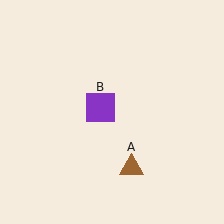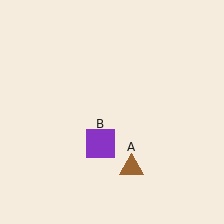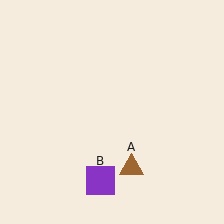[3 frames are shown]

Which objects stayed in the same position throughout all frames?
Brown triangle (object A) remained stationary.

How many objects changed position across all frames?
1 object changed position: purple square (object B).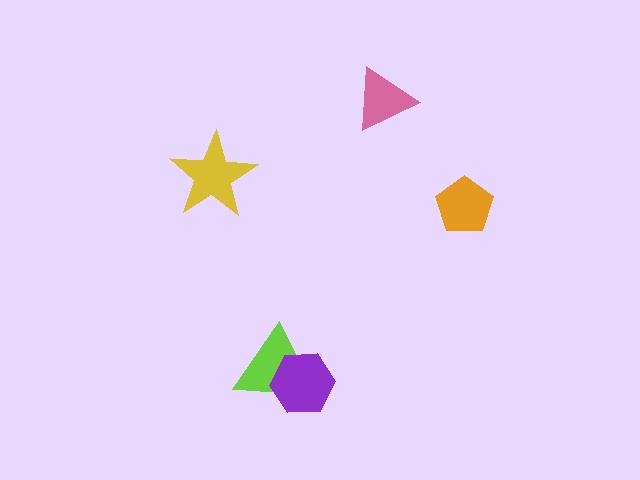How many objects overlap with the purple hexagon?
1 object overlaps with the purple hexagon.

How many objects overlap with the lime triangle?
1 object overlaps with the lime triangle.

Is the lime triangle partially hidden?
Yes, it is partially covered by another shape.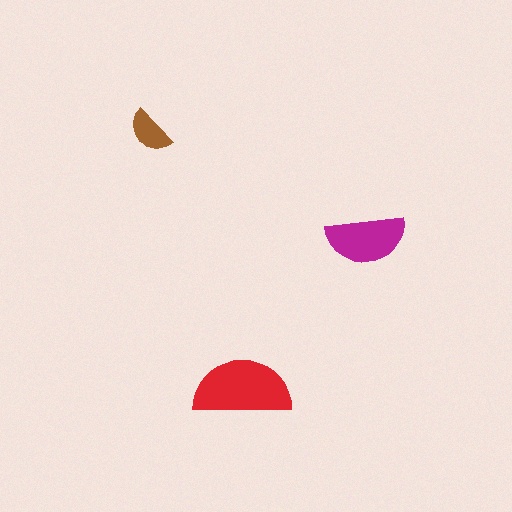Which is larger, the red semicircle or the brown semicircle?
The red one.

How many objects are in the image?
There are 3 objects in the image.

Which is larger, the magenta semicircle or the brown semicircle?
The magenta one.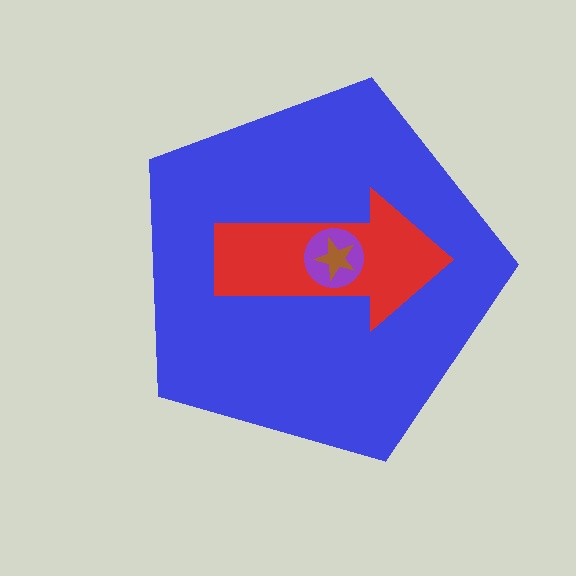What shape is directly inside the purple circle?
The brown star.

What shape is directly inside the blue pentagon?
The red arrow.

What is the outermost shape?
The blue pentagon.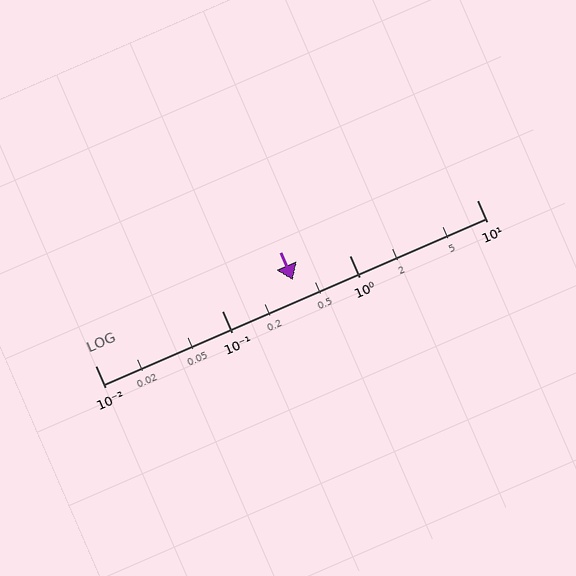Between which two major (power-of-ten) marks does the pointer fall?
The pointer is between 0.1 and 1.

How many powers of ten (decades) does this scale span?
The scale spans 3 decades, from 0.01 to 10.